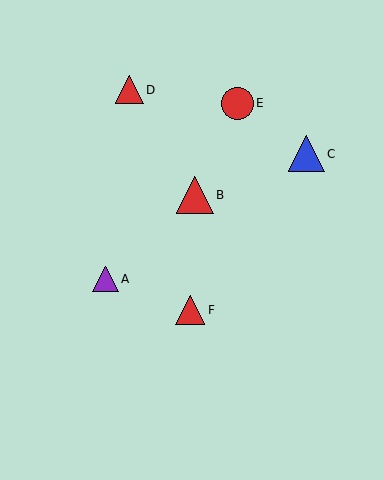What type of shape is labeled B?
Shape B is a red triangle.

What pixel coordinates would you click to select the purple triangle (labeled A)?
Click at (105, 279) to select the purple triangle A.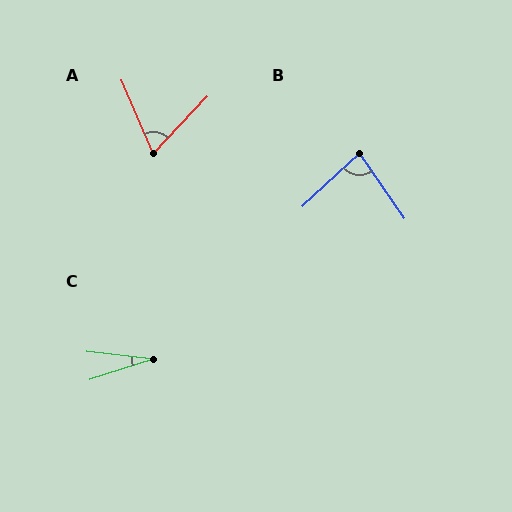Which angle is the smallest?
C, at approximately 24 degrees.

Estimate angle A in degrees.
Approximately 67 degrees.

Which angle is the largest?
B, at approximately 82 degrees.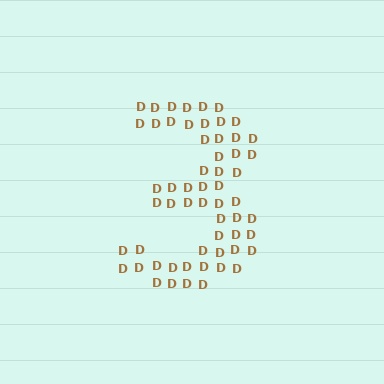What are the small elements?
The small elements are letter D's.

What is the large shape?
The large shape is the digit 3.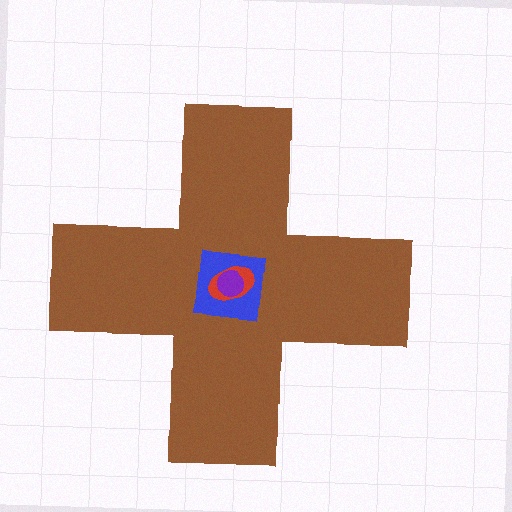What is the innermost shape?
The purple circle.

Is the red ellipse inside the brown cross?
Yes.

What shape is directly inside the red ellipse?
The purple circle.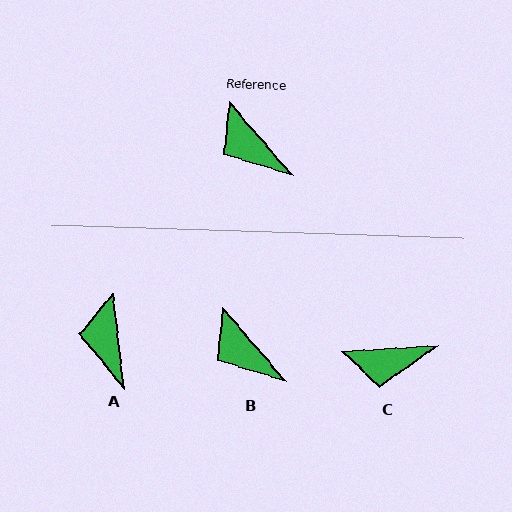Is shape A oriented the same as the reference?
No, it is off by about 34 degrees.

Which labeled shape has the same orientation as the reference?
B.